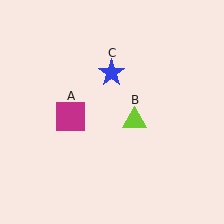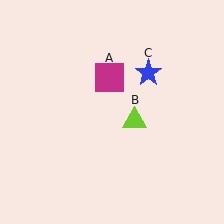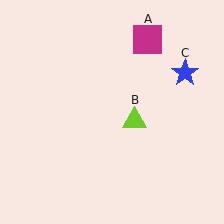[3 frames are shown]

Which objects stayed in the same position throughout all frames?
Lime triangle (object B) remained stationary.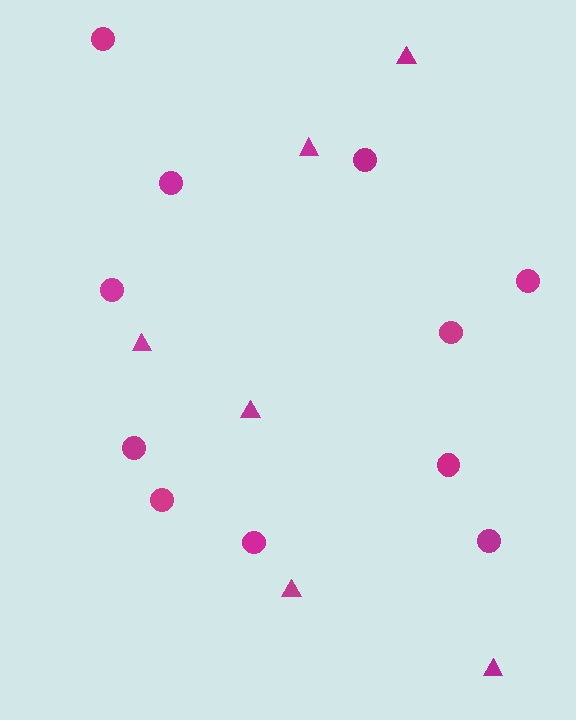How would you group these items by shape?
There are 2 groups: one group of triangles (6) and one group of circles (11).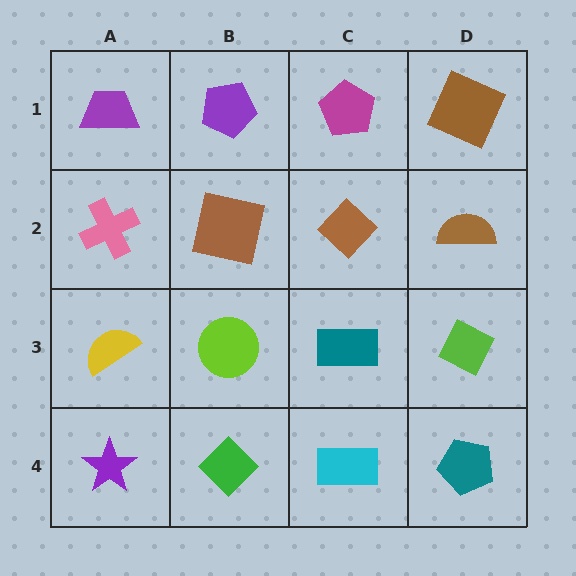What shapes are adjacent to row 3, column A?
A pink cross (row 2, column A), a purple star (row 4, column A), a lime circle (row 3, column B).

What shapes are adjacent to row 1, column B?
A brown square (row 2, column B), a purple trapezoid (row 1, column A), a magenta pentagon (row 1, column C).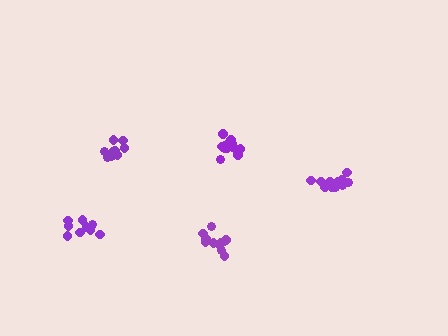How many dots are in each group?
Group 1: 12 dots, Group 2: 11 dots, Group 3: 13 dots, Group 4: 12 dots, Group 5: 9 dots (57 total).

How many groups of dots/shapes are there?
There are 5 groups.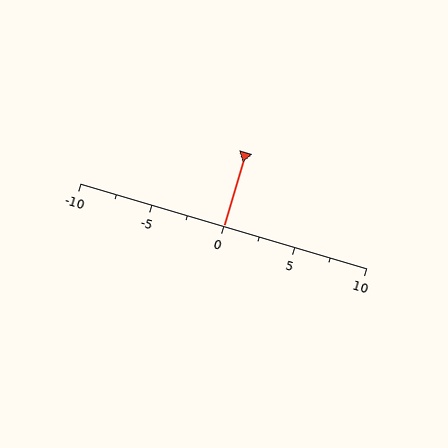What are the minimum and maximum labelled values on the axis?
The axis runs from -10 to 10.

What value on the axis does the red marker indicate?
The marker indicates approximately 0.